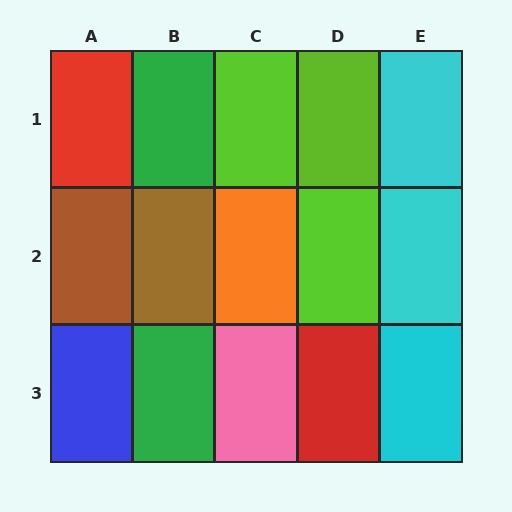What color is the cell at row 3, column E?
Cyan.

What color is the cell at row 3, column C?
Pink.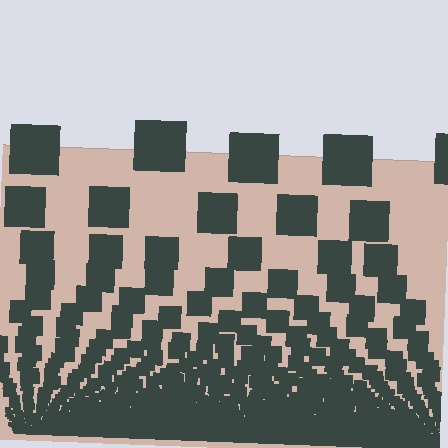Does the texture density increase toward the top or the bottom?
Density increases toward the bottom.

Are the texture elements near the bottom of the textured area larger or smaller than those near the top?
Smaller. The gradient is inverted — elements near the bottom are smaller and denser.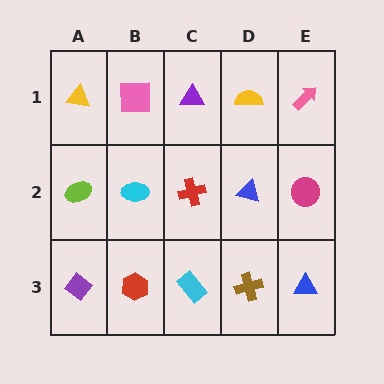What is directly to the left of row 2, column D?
A red cross.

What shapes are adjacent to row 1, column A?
A lime ellipse (row 2, column A), a pink square (row 1, column B).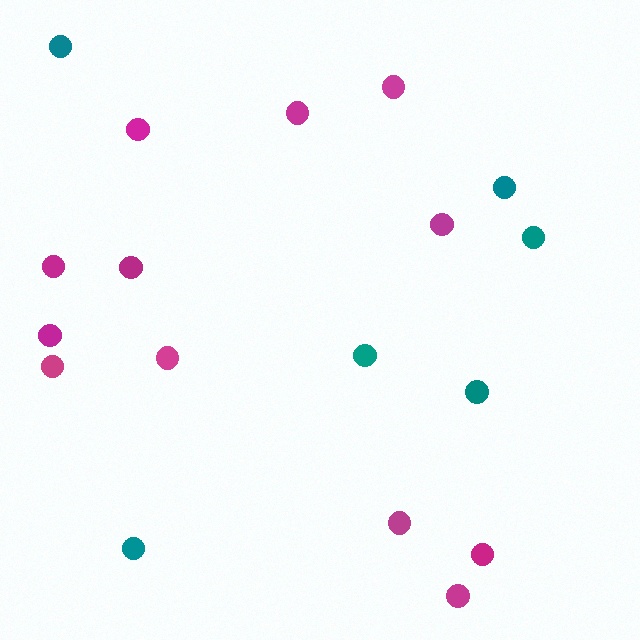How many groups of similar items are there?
There are 2 groups: one group of teal circles (6) and one group of magenta circles (12).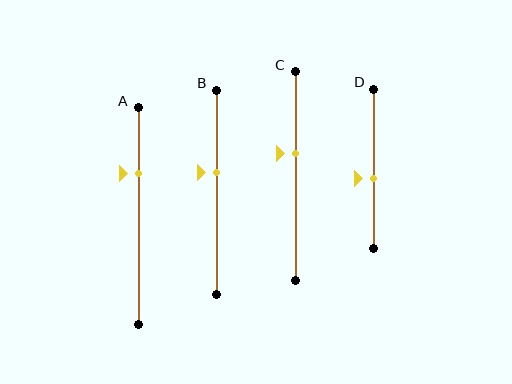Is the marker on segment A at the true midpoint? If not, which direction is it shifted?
No, the marker on segment A is shifted upward by about 20% of the segment length.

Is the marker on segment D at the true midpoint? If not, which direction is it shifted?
No, the marker on segment D is shifted downward by about 6% of the segment length.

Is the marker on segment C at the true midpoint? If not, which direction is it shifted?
No, the marker on segment C is shifted upward by about 11% of the segment length.